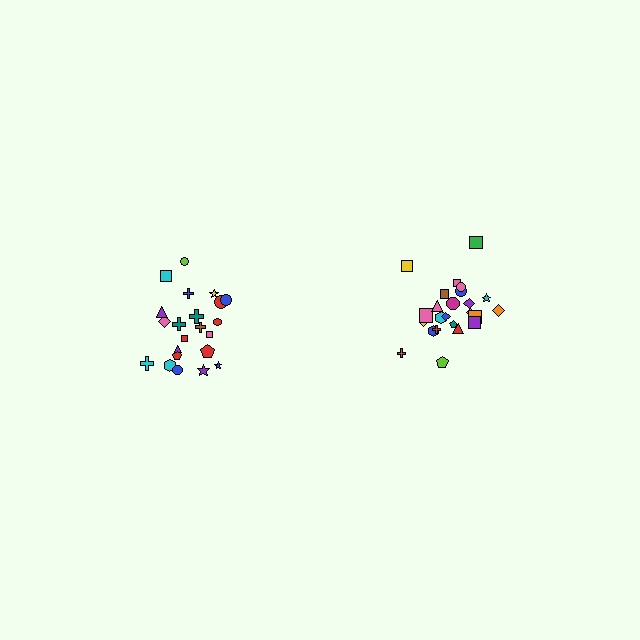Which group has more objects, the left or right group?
The right group.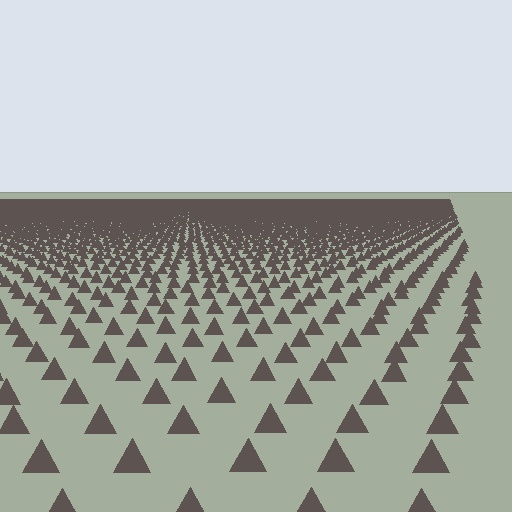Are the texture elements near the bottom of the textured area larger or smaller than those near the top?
Larger. Near the bottom, elements are closer to the viewer and appear at a bigger on-screen size.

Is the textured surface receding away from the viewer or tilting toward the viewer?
The surface is receding away from the viewer. Texture elements get smaller and denser toward the top.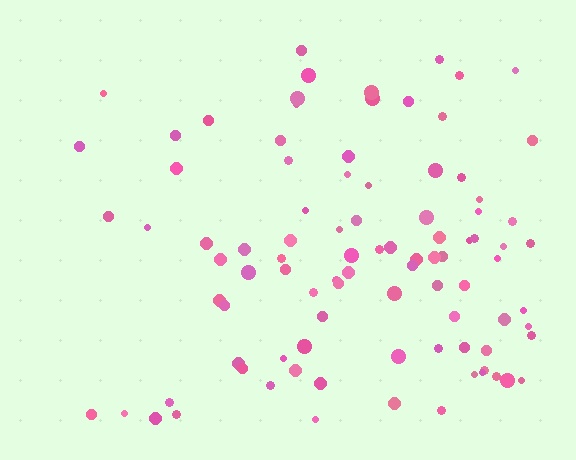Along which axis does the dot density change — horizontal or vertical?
Horizontal.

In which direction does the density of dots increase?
From left to right, with the right side densest.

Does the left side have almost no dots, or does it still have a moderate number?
Still a moderate number, just noticeably fewer than the right.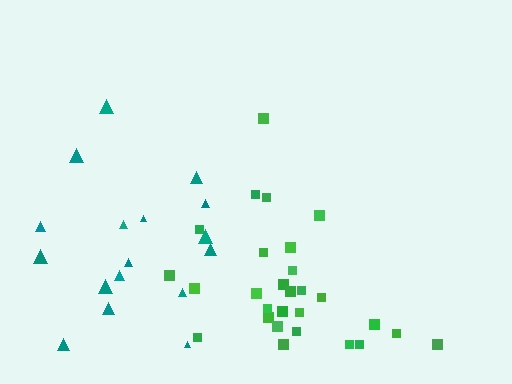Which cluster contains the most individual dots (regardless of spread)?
Green (28).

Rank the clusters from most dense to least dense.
green, teal.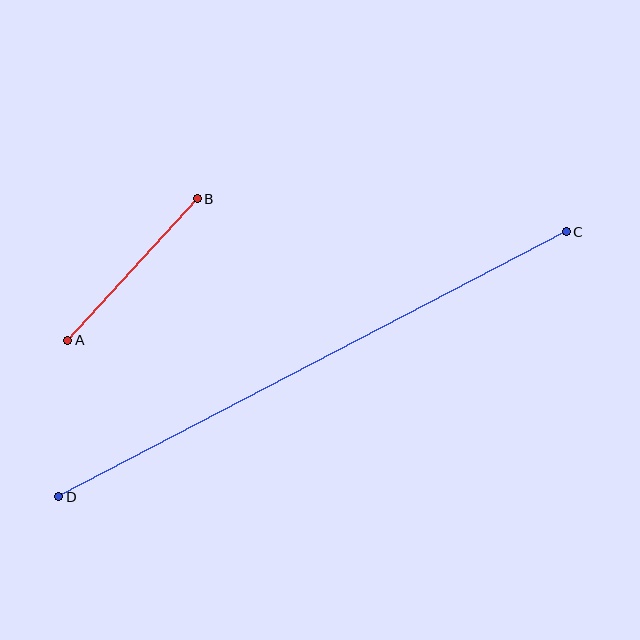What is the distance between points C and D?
The distance is approximately 572 pixels.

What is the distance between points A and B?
The distance is approximately 192 pixels.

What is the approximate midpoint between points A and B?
The midpoint is at approximately (133, 270) pixels.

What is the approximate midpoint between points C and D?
The midpoint is at approximately (313, 364) pixels.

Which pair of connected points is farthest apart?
Points C and D are farthest apart.